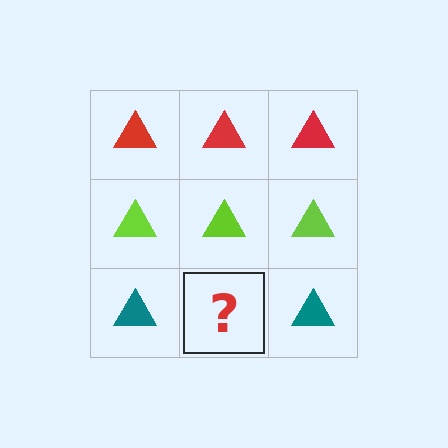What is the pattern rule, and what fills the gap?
The rule is that each row has a consistent color. The gap should be filled with a teal triangle.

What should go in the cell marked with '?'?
The missing cell should contain a teal triangle.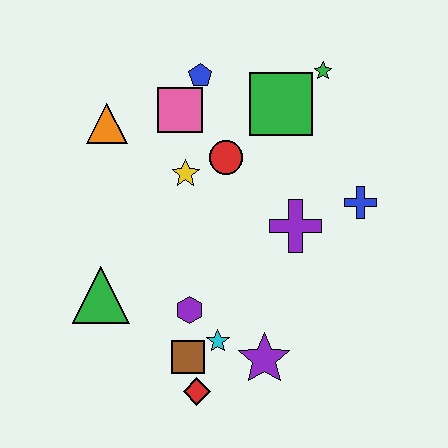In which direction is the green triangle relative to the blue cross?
The green triangle is to the left of the blue cross.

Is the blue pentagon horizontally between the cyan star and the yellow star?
Yes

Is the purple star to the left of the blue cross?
Yes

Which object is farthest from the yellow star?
The red diamond is farthest from the yellow star.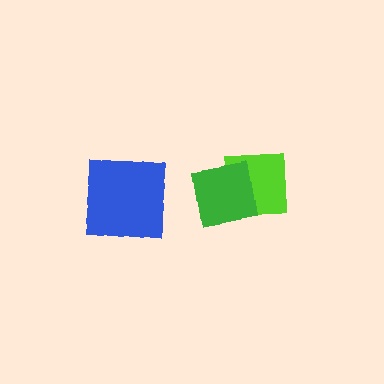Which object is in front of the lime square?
The green square is in front of the lime square.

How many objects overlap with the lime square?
1 object overlaps with the lime square.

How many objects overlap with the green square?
1 object overlaps with the green square.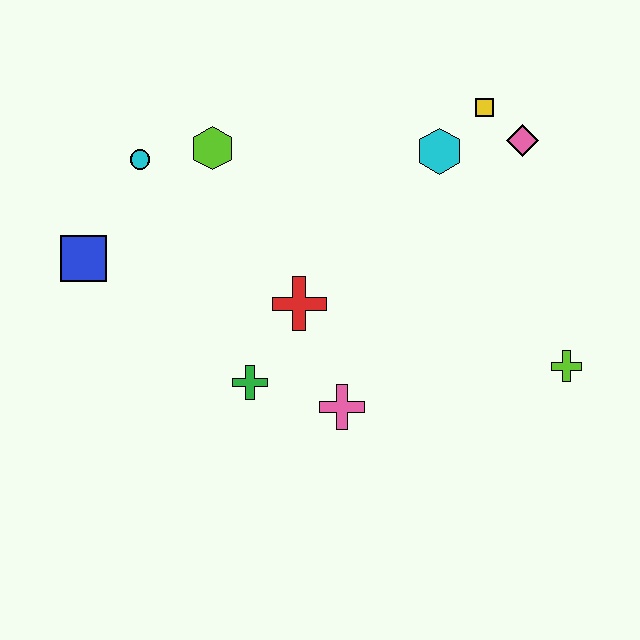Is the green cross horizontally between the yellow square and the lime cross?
No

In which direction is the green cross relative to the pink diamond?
The green cross is to the left of the pink diamond.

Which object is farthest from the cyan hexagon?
The blue square is farthest from the cyan hexagon.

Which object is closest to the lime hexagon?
The cyan circle is closest to the lime hexagon.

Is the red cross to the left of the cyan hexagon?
Yes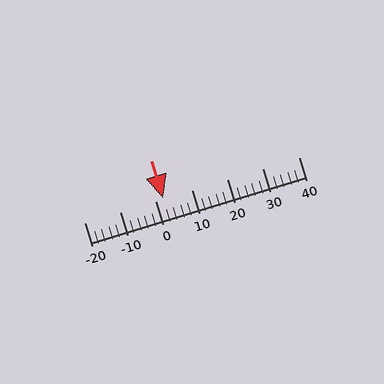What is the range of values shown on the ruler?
The ruler shows values from -20 to 40.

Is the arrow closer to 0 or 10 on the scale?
The arrow is closer to 0.